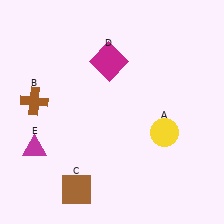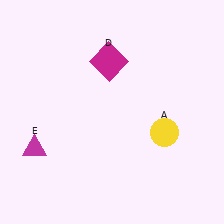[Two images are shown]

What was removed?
The brown cross (B), the brown square (C) were removed in Image 2.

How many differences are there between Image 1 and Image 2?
There are 2 differences between the two images.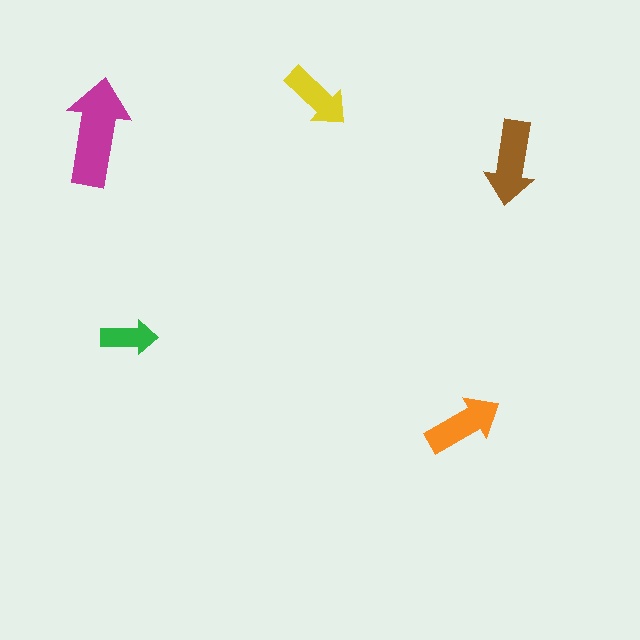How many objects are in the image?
There are 5 objects in the image.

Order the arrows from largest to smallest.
the magenta one, the brown one, the orange one, the yellow one, the green one.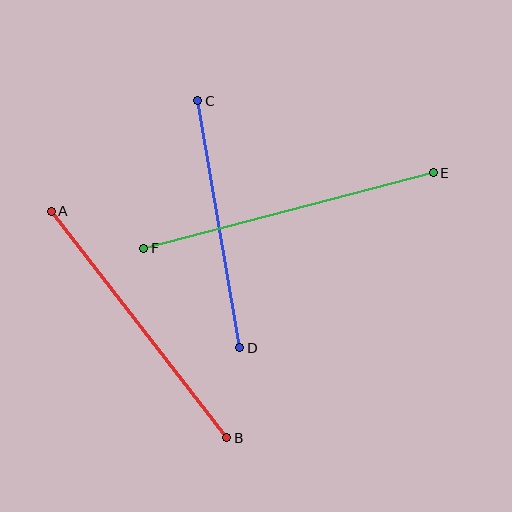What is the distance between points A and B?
The distance is approximately 287 pixels.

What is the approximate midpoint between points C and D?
The midpoint is at approximately (219, 224) pixels.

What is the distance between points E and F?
The distance is approximately 299 pixels.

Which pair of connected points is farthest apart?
Points E and F are farthest apart.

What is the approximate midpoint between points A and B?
The midpoint is at approximately (139, 325) pixels.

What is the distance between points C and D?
The distance is approximately 251 pixels.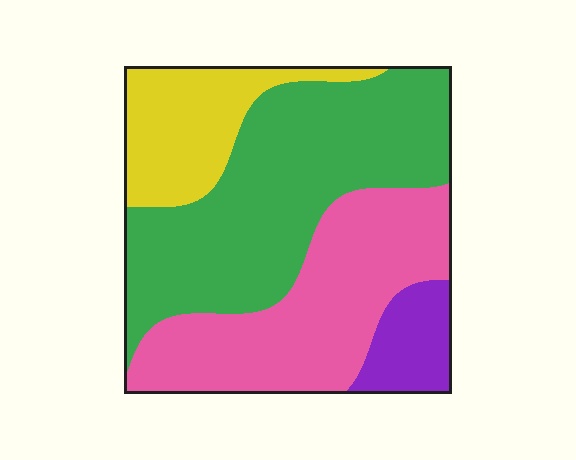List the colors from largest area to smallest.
From largest to smallest: green, pink, yellow, purple.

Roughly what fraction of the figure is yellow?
Yellow takes up about one sixth (1/6) of the figure.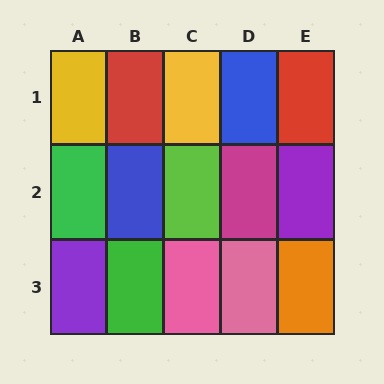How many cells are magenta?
1 cell is magenta.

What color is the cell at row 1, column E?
Red.